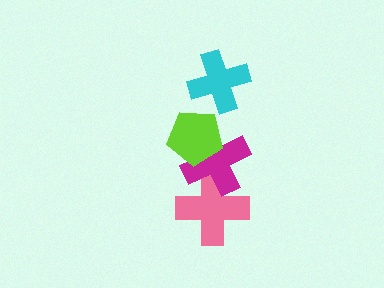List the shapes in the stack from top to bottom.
From top to bottom: the cyan cross, the lime pentagon, the magenta cross, the pink cross.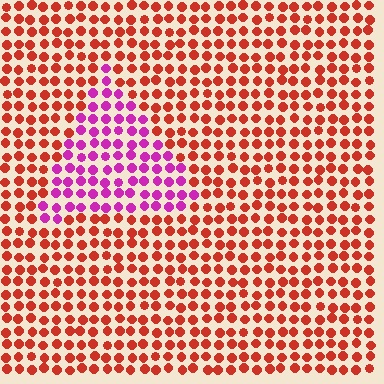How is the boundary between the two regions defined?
The boundary is defined purely by a slight shift in hue (about 56 degrees). Spacing, size, and orientation are identical on both sides.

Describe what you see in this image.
The image is filled with small red elements in a uniform arrangement. A triangle-shaped region is visible where the elements are tinted to a slightly different hue, forming a subtle color boundary.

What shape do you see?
I see a triangle.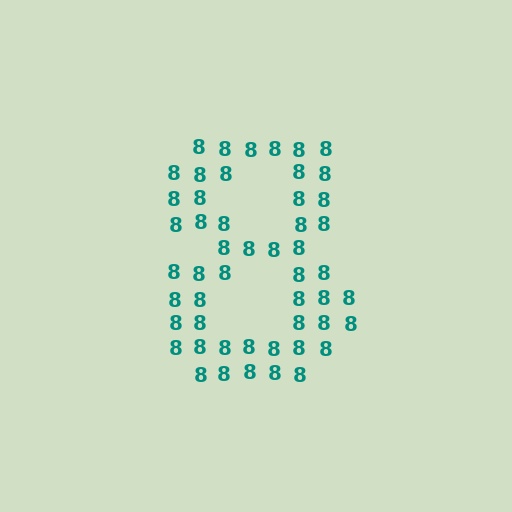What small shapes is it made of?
It is made of small digit 8's.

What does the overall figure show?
The overall figure shows the digit 8.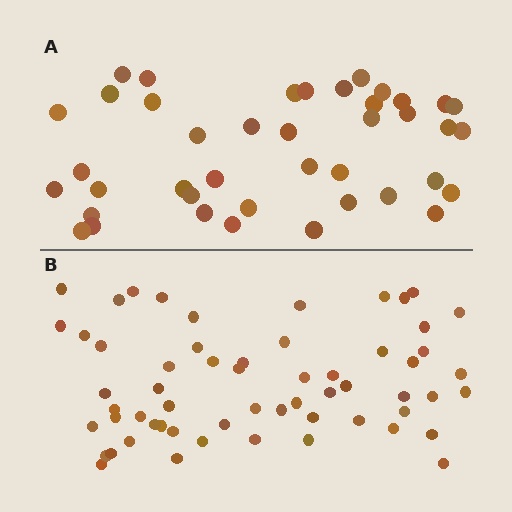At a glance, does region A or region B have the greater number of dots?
Region B (the bottom region) has more dots.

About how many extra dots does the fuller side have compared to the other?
Region B has approximately 20 more dots than region A.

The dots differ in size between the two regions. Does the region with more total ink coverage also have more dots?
No. Region A has more total ink coverage because its dots are larger, but region B actually contains more individual dots. Total area can be misleading — the number of items is what matters here.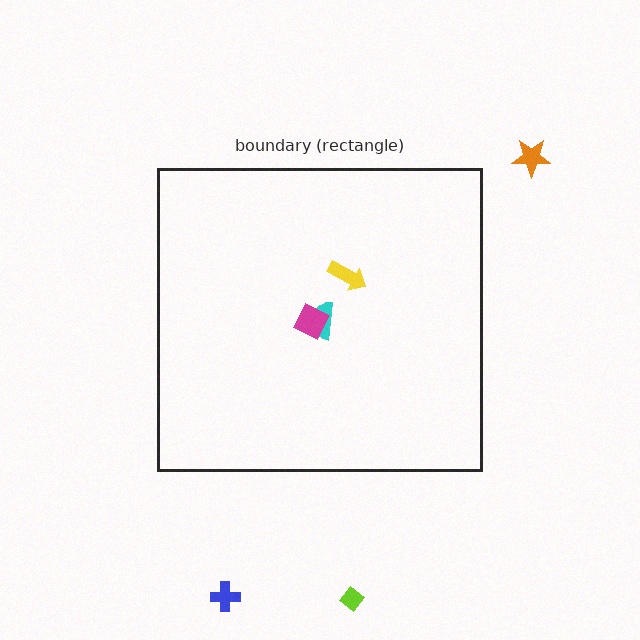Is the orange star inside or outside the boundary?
Outside.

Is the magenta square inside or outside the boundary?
Inside.